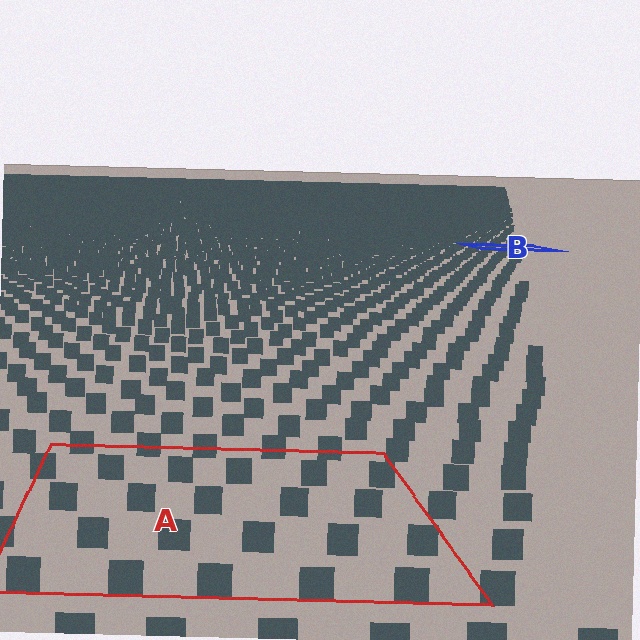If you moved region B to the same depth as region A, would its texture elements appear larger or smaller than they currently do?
They would appear larger. At a closer depth, the same texture elements are projected at a bigger on-screen size.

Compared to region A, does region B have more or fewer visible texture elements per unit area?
Region B has more texture elements per unit area — they are packed more densely because it is farther away.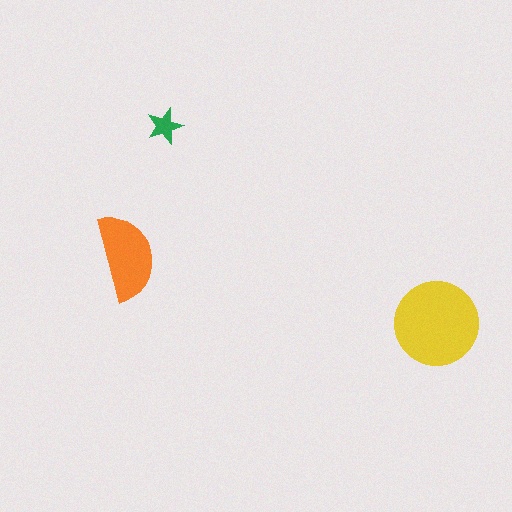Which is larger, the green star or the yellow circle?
The yellow circle.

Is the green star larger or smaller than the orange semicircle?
Smaller.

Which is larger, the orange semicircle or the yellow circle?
The yellow circle.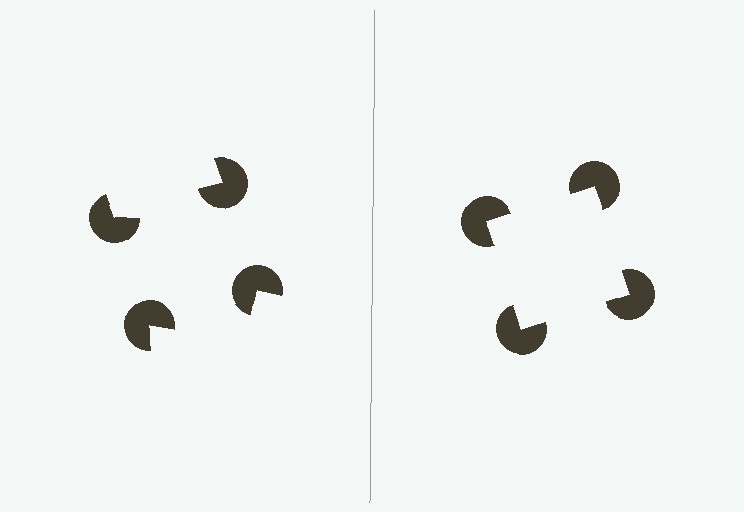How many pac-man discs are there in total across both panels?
8 — 4 on each side.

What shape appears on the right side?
An illusory square.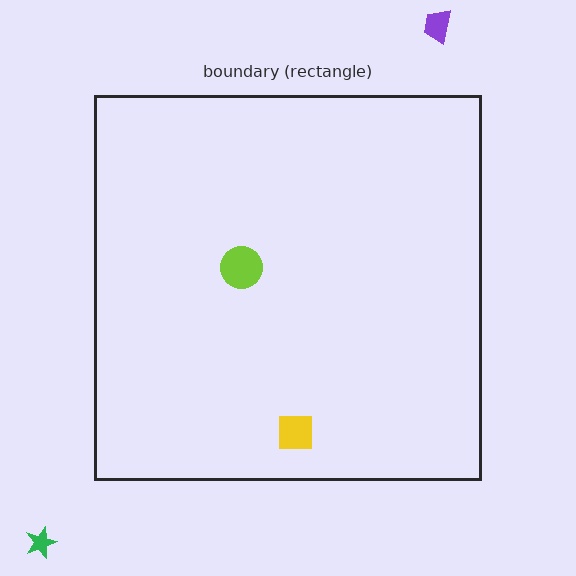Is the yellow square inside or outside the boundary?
Inside.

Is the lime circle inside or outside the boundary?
Inside.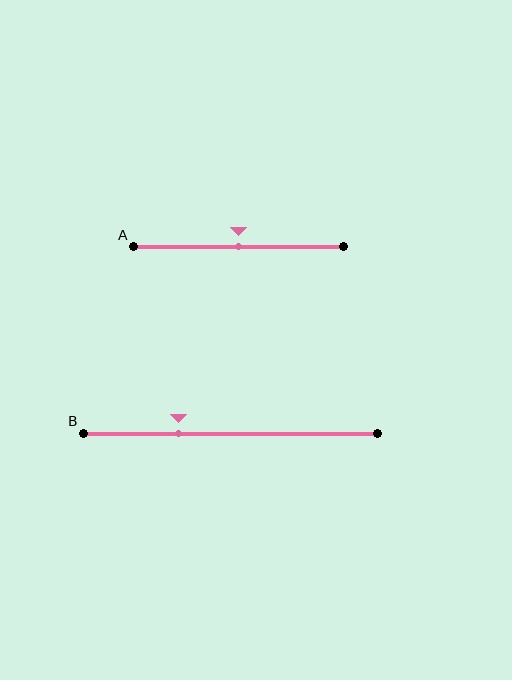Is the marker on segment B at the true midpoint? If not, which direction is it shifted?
No, the marker on segment B is shifted to the left by about 18% of the segment length.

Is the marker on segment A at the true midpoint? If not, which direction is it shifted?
Yes, the marker on segment A is at the true midpoint.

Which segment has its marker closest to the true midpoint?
Segment A has its marker closest to the true midpoint.